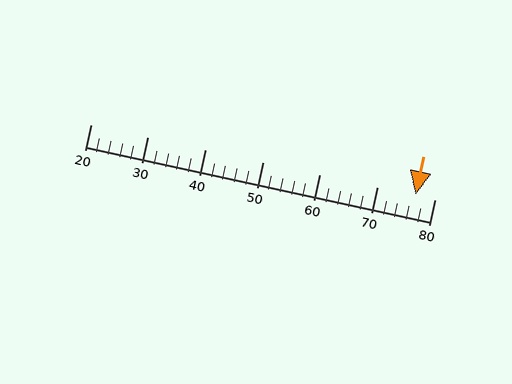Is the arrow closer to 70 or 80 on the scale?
The arrow is closer to 80.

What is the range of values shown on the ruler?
The ruler shows values from 20 to 80.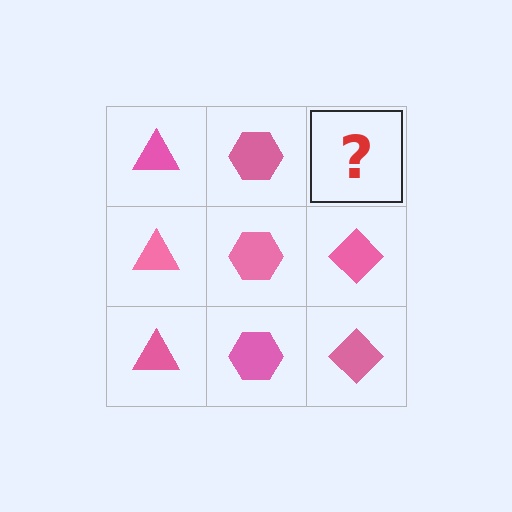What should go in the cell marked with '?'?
The missing cell should contain a pink diamond.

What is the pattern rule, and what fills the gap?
The rule is that each column has a consistent shape. The gap should be filled with a pink diamond.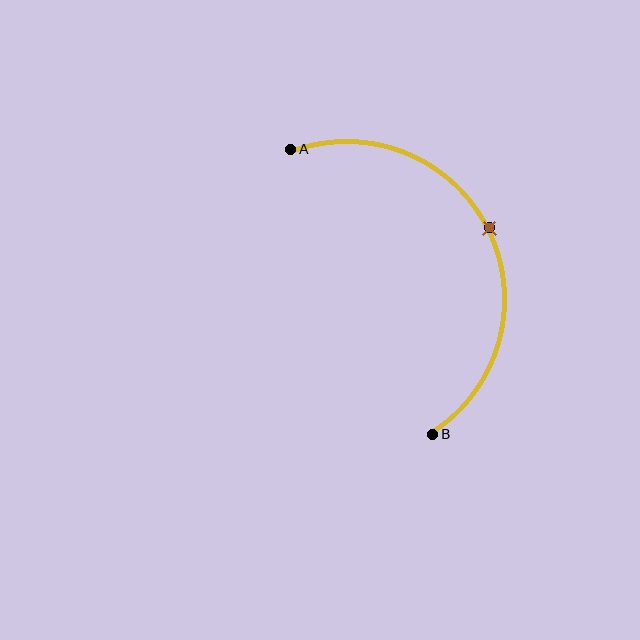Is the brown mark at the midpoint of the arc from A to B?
Yes. The brown mark lies on the arc at equal arc-length from both A and B — it is the arc midpoint.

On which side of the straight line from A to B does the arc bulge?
The arc bulges to the right of the straight line connecting A and B.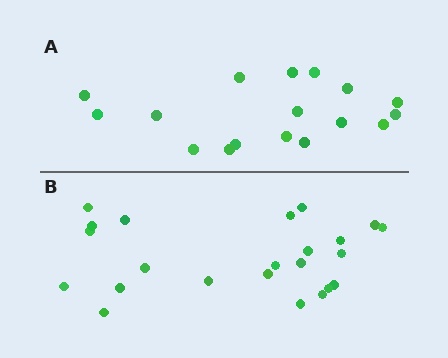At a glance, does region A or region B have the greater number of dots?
Region B (the bottom region) has more dots.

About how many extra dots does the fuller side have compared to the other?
Region B has about 6 more dots than region A.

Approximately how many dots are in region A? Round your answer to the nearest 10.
About 20 dots. (The exact count is 17, which rounds to 20.)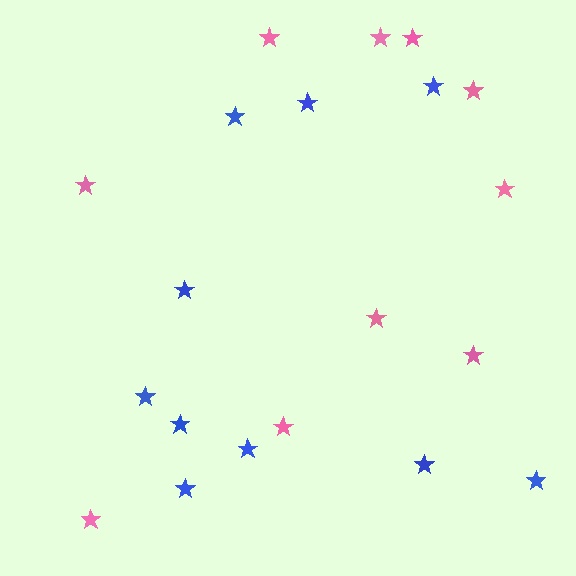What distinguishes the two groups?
There are 2 groups: one group of blue stars (10) and one group of pink stars (10).